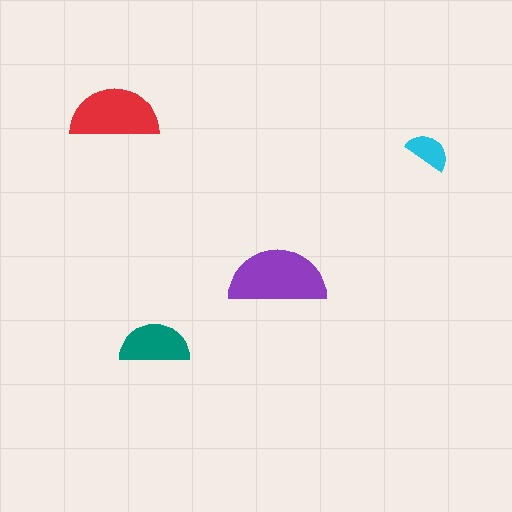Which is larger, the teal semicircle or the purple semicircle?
The purple one.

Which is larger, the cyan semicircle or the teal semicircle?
The teal one.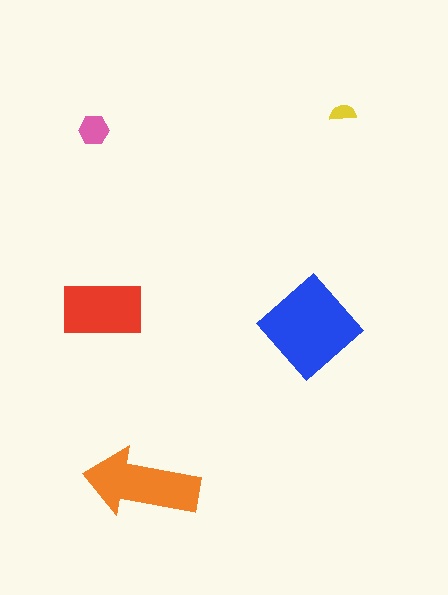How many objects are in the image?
There are 5 objects in the image.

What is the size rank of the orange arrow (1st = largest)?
2nd.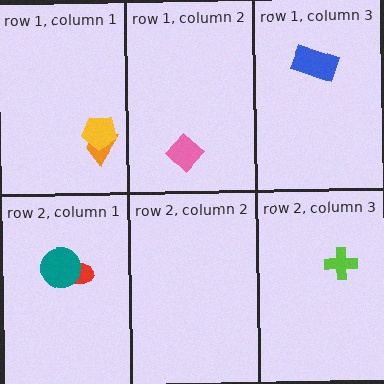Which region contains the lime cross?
The row 2, column 3 region.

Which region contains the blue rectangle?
The row 1, column 3 region.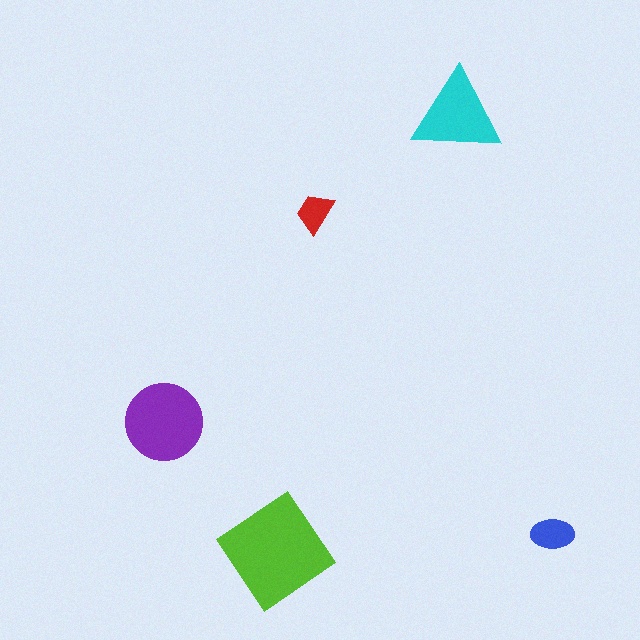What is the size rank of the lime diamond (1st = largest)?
1st.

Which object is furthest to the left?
The purple circle is leftmost.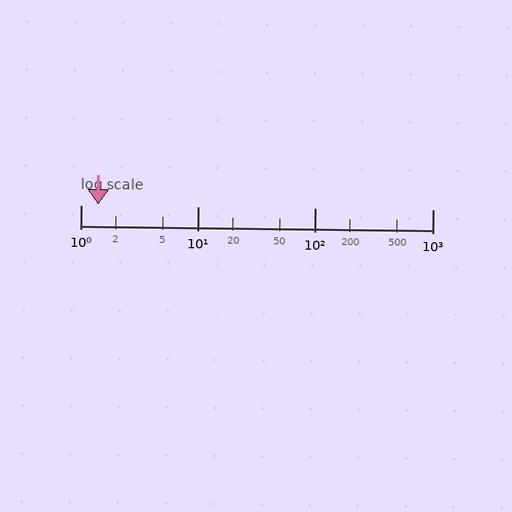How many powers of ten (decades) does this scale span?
The scale spans 3 decades, from 1 to 1000.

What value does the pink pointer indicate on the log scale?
The pointer indicates approximately 1.4.